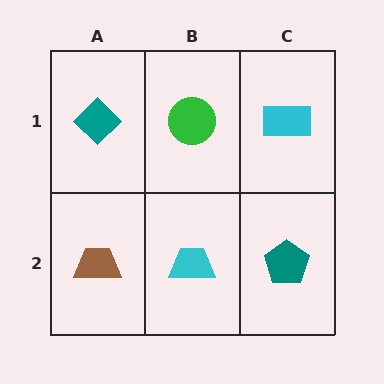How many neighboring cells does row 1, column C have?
2.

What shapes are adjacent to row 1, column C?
A teal pentagon (row 2, column C), a green circle (row 1, column B).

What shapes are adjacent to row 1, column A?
A brown trapezoid (row 2, column A), a green circle (row 1, column B).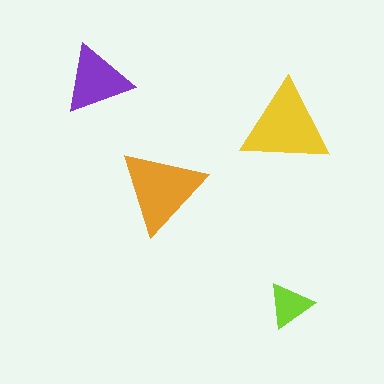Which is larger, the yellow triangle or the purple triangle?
The yellow one.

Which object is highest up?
The purple triangle is topmost.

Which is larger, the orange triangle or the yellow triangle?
The yellow one.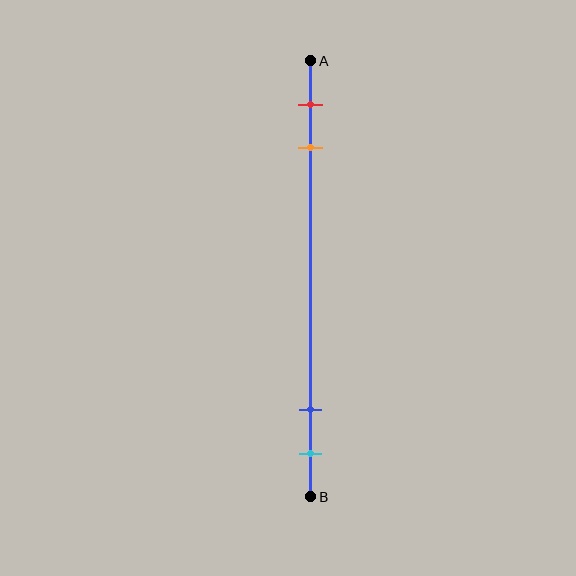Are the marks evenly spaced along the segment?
No, the marks are not evenly spaced.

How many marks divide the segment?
There are 4 marks dividing the segment.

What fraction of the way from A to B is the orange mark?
The orange mark is approximately 20% (0.2) of the way from A to B.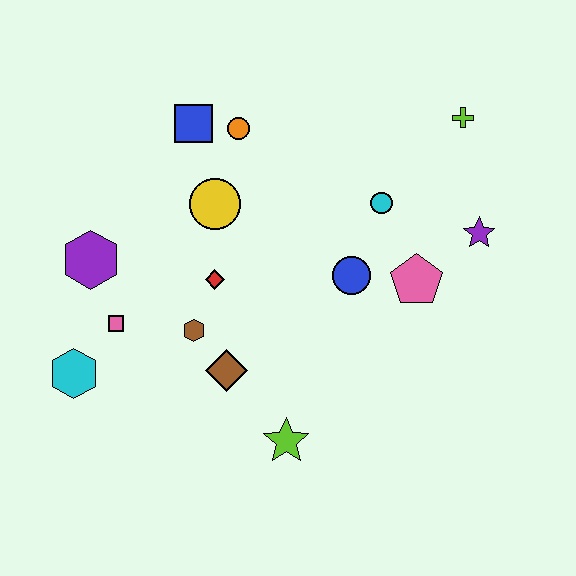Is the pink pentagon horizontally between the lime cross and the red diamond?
Yes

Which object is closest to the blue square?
The orange circle is closest to the blue square.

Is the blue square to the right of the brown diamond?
No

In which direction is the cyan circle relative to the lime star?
The cyan circle is above the lime star.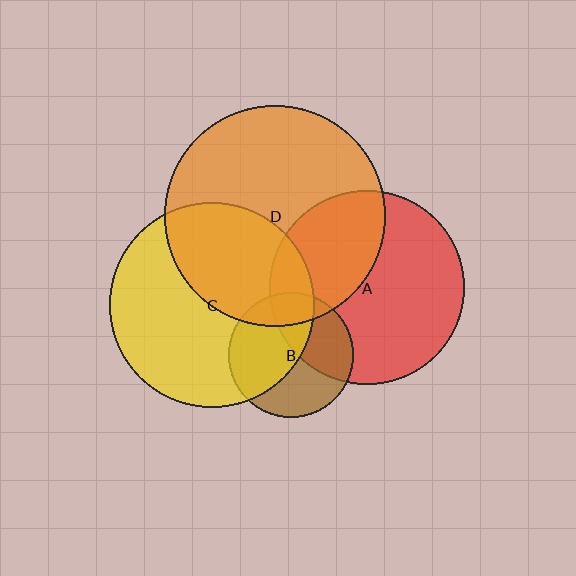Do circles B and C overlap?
Yes.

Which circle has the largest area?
Circle D (orange).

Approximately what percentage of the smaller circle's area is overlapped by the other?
Approximately 50%.